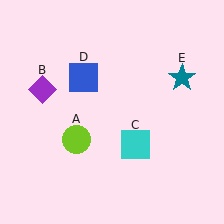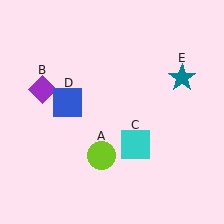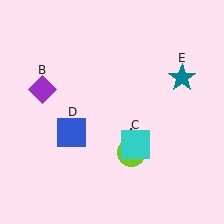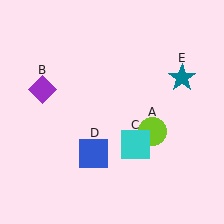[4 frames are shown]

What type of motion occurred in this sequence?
The lime circle (object A), blue square (object D) rotated counterclockwise around the center of the scene.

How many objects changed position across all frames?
2 objects changed position: lime circle (object A), blue square (object D).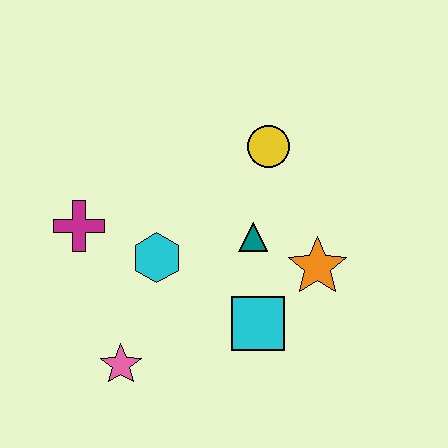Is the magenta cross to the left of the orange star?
Yes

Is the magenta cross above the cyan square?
Yes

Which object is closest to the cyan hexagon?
The magenta cross is closest to the cyan hexagon.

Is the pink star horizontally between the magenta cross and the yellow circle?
Yes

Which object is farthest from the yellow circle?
The pink star is farthest from the yellow circle.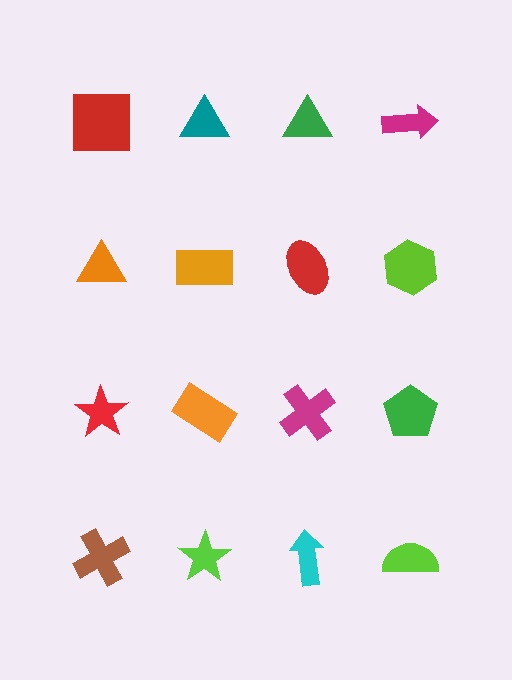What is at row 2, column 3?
A red ellipse.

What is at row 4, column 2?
A lime star.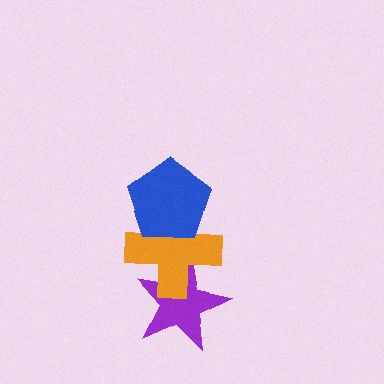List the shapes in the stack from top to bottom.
From top to bottom: the blue pentagon, the orange cross, the purple star.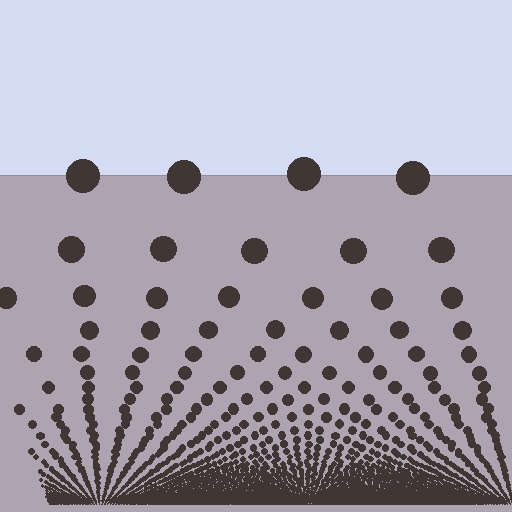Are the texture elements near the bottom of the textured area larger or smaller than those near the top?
Smaller. The gradient is inverted — elements near the bottom are smaller and denser.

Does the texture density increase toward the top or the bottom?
Density increases toward the bottom.